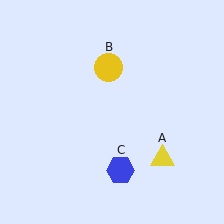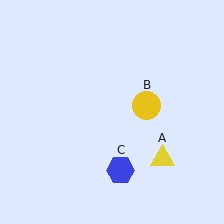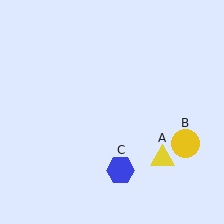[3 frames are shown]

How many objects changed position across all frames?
1 object changed position: yellow circle (object B).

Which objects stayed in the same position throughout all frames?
Yellow triangle (object A) and blue hexagon (object C) remained stationary.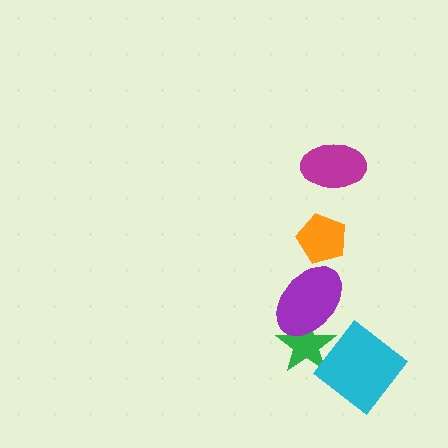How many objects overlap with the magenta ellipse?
0 objects overlap with the magenta ellipse.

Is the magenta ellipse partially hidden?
No, no other shape covers it.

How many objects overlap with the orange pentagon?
0 objects overlap with the orange pentagon.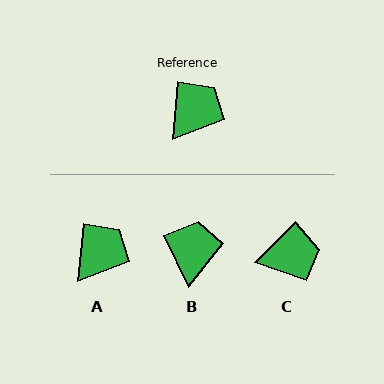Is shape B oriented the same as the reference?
No, it is off by about 31 degrees.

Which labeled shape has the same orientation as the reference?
A.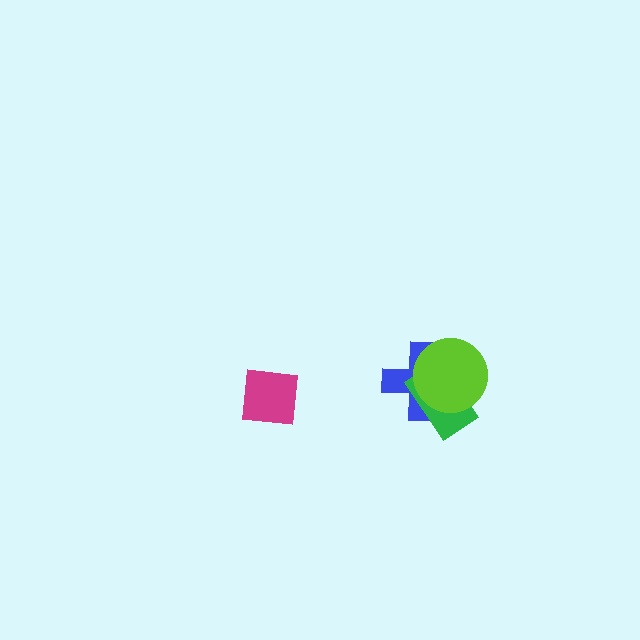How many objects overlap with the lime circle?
2 objects overlap with the lime circle.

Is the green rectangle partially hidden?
Yes, it is partially covered by another shape.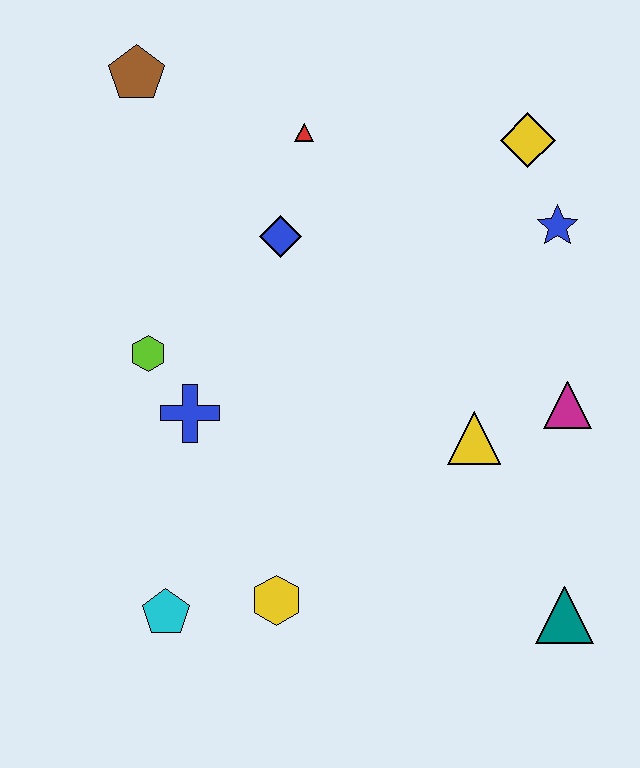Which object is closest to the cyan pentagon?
The yellow hexagon is closest to the cyan pentagon.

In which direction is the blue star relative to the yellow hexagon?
The blue star is above the yellow hexagon.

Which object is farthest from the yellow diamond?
The cyan pentagon is farthest from the yellow diamond.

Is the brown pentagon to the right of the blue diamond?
No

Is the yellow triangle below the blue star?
Yes